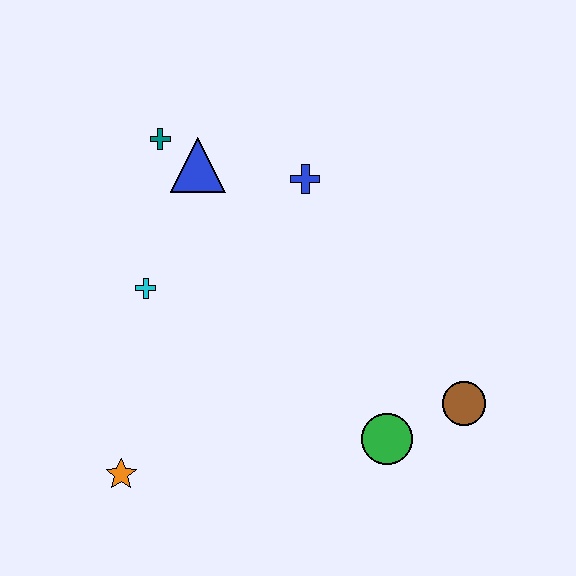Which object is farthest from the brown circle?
The teal cross is farthest from the brown circle.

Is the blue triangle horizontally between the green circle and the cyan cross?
Yes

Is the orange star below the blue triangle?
Yes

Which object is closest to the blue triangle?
The teal cross is closest to the blue triangle.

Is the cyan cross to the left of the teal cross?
Yes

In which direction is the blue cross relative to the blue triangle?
The blue cross is to the right of the blue triangle.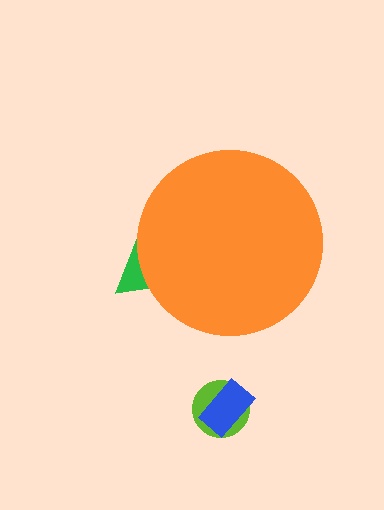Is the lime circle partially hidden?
No, the lime circle is fully visible.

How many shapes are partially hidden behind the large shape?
1 shape is partially hidden.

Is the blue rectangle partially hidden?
No, the blue rectangle is fully visible.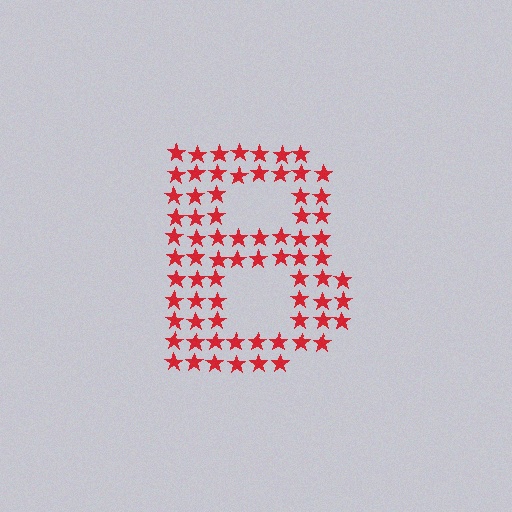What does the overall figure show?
The overall figure shows the letter B.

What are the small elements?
The small elements are stars.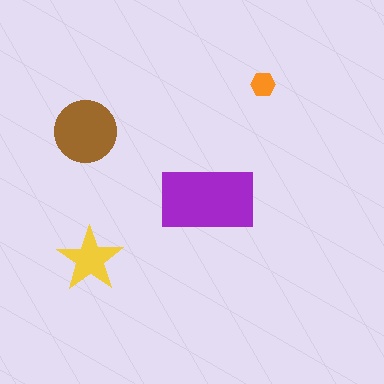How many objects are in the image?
There are 4 objects in the image.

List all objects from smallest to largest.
The orange hexagon, the yellow star, the brown circle, the purple rectangle.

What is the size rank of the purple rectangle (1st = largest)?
1st.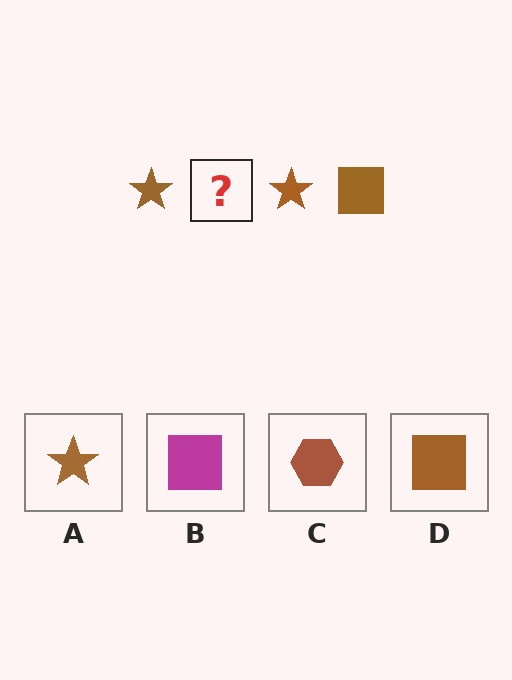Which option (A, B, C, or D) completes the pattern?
D.